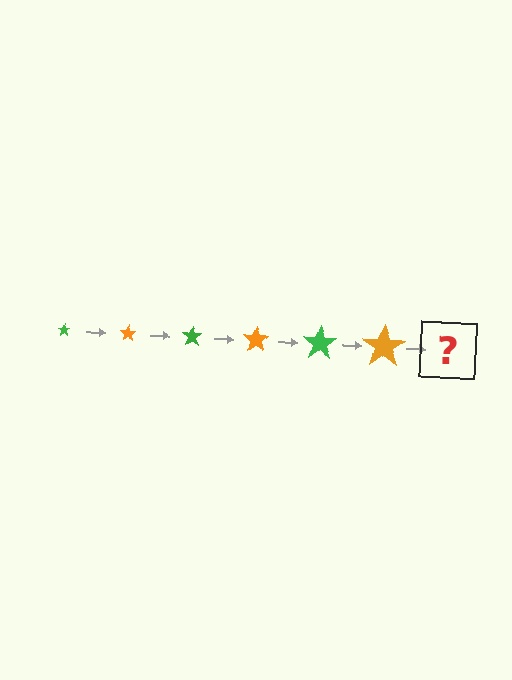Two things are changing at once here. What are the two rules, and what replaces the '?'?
The two rules are that the star grows larger each step and the color cycles through green and orange. The '?' should be a green star, larger than the previous one.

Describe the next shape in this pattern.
It should be a green star, larger than the previous one.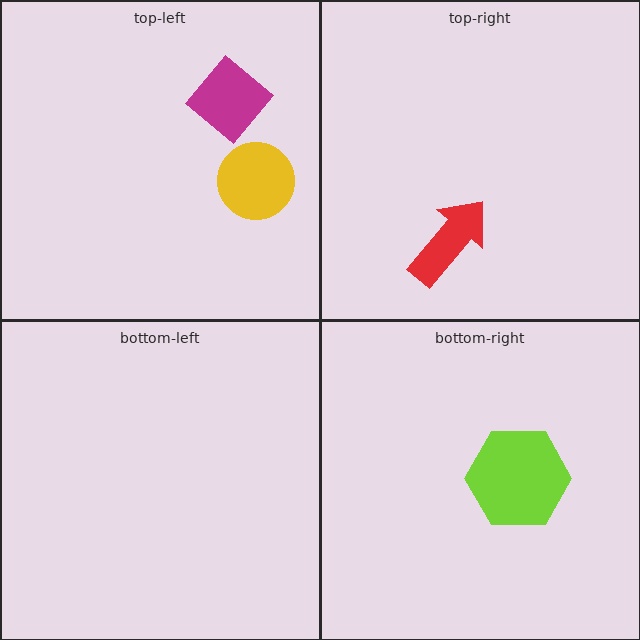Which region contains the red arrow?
The top-right region.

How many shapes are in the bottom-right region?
1.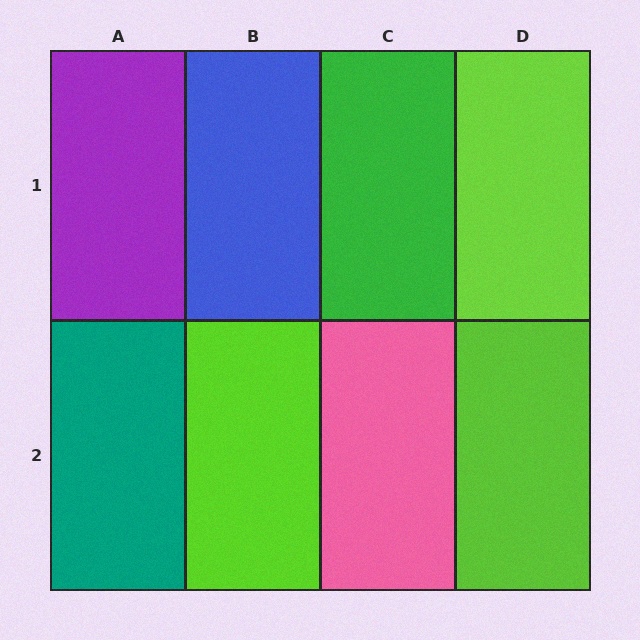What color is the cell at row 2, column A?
Teal.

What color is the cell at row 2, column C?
Pink.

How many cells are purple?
1 cell is purple.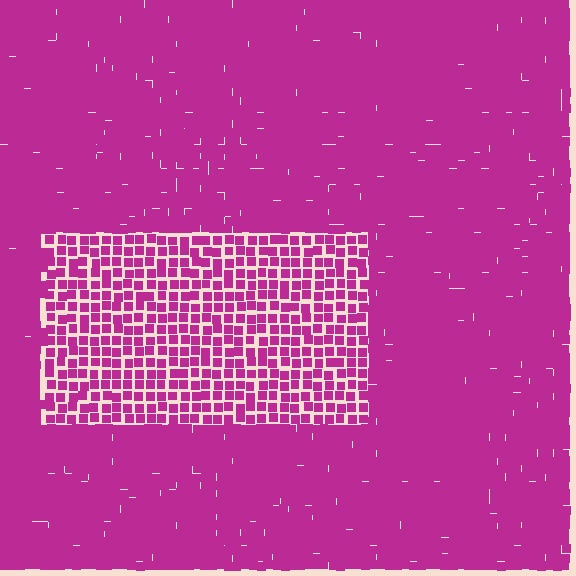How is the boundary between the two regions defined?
The boundary is defined by a change in element density (approximately 1.9x ratio). All elements are the same color, size, and shape.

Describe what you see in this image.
The image contains small magenta elements arranged at two different densities. A rectangle-shaped region is visible where the elements are less densely packed than the surrounding area.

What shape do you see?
I see a rectangle.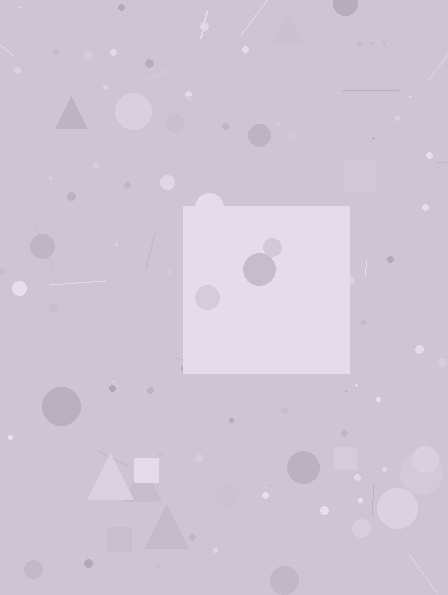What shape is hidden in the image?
A square is hidden in the image.